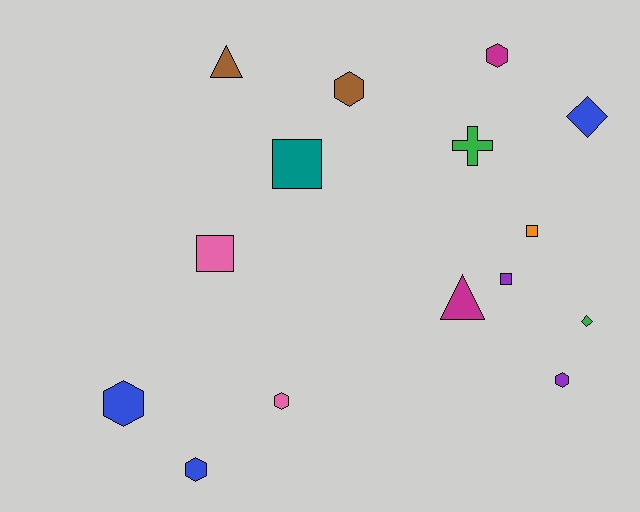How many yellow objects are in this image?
There are no yellow objects.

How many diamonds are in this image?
There are 2 diamonds.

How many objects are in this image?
There are 15 objects.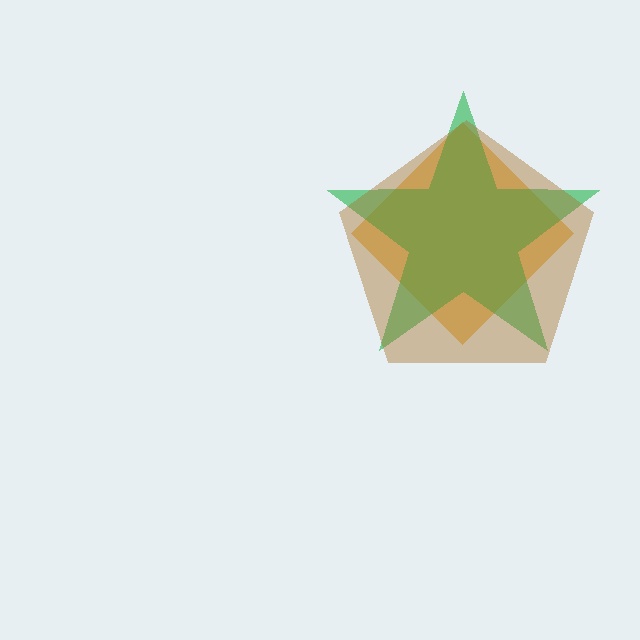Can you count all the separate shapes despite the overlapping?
Yes, there are 3 separate shapes.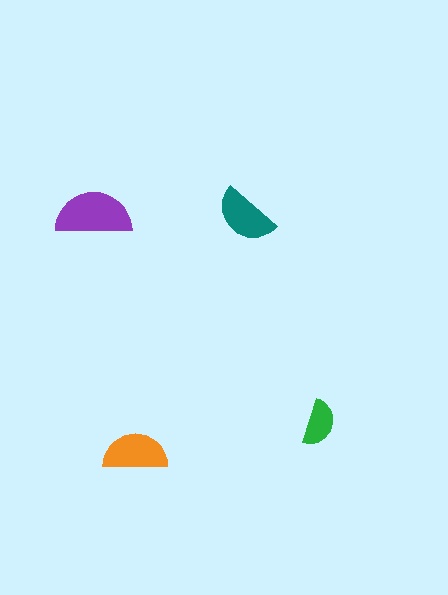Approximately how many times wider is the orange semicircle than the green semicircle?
About 1.5 times wider.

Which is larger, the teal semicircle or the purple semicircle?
The purple one.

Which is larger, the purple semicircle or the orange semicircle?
The purple one.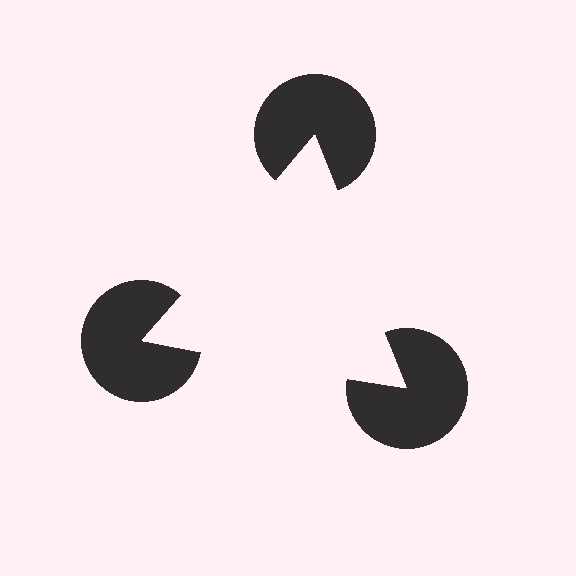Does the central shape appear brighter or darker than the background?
It typically appears slightly brighter than the background, even though no actual brightness change is drawn.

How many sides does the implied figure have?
3 sides.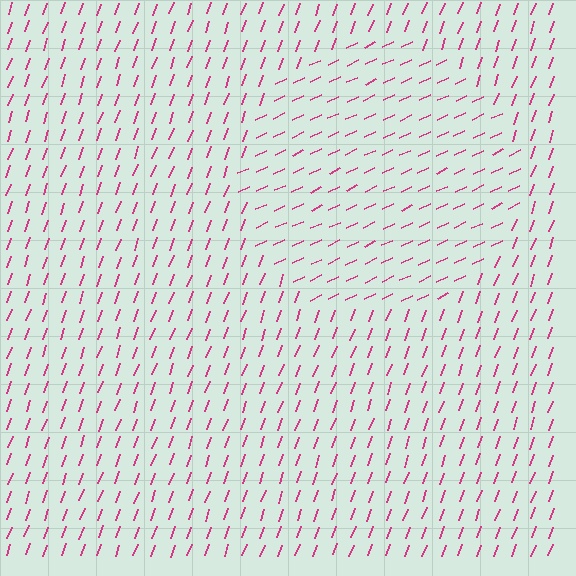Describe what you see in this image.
The image is filled with small magenta line segments. A circle region in the image has lines oriented differently from the surrounding lines, creating a visible texture boundary.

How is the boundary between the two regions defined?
The boundary is defined purely by a change in line orientation (approximately 45 degrees difference). All lines are the same color and thickness.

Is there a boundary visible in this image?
Yes, there is a texture boundary formed by a change in line orientation.